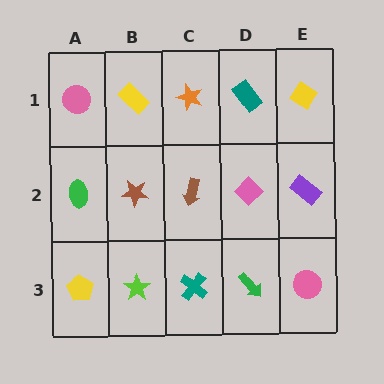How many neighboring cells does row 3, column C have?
3.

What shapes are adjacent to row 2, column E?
A yellow diamond (row 1, column E), a pink circle (row 3, column E), a pink diamond (row 2, column D).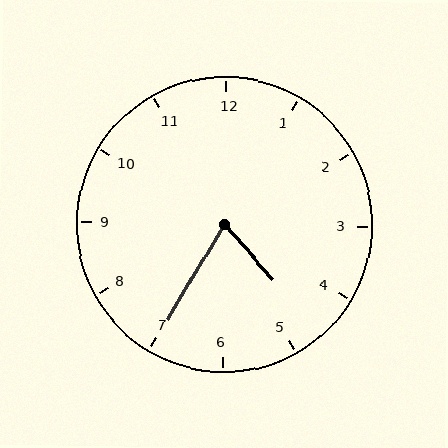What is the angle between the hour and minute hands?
Approximately 72 degrees.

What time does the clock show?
4:35.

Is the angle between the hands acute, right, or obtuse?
It is acute.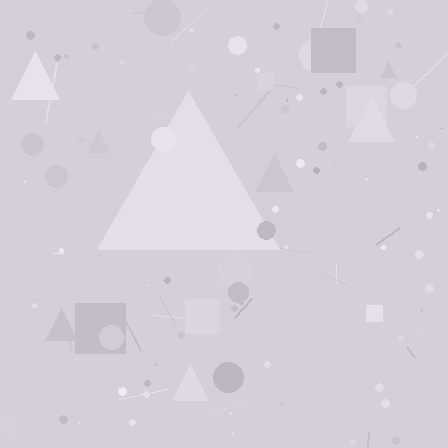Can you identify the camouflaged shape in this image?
The camouflaged shape is a triangle.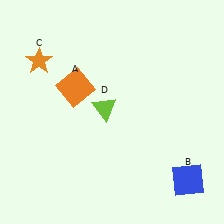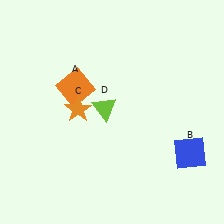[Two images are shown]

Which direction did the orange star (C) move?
The orange star (C) moved down.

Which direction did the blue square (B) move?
The blue square (B) moved up.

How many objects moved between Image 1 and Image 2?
2 objects moved between the two images.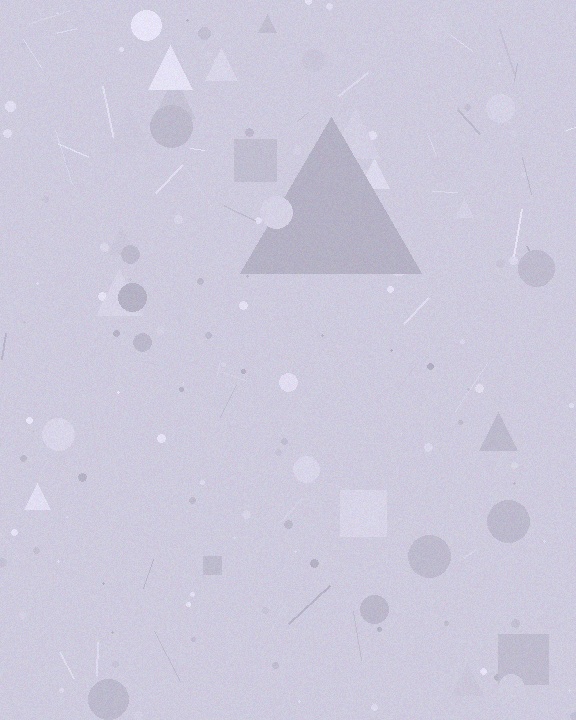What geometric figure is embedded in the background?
A triangle is embedded in the background.